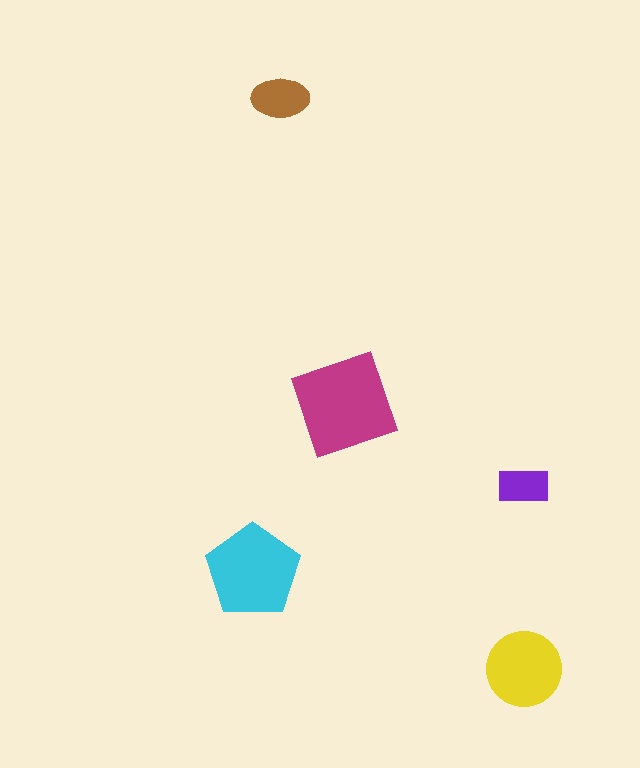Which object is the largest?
The magenta diamond.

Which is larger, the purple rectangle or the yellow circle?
The yellow circle.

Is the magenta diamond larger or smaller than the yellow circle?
Larger.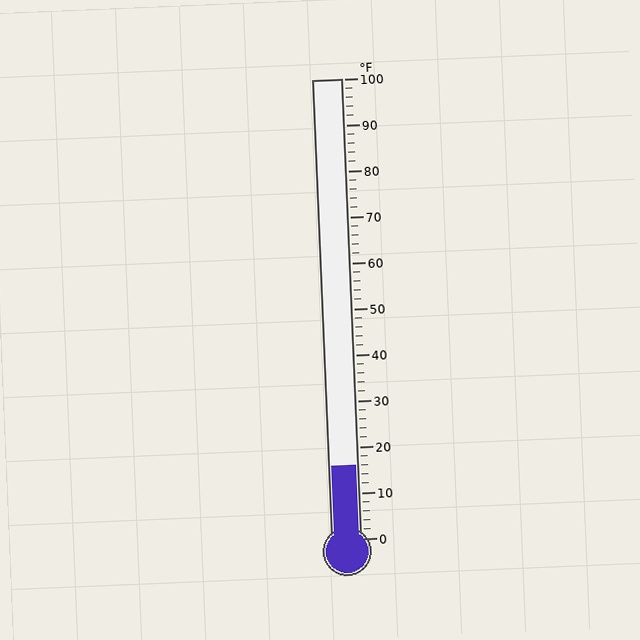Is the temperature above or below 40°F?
The temperature is below 40°F.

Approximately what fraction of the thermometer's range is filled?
The thermometer is filled to approximately 15% of its range.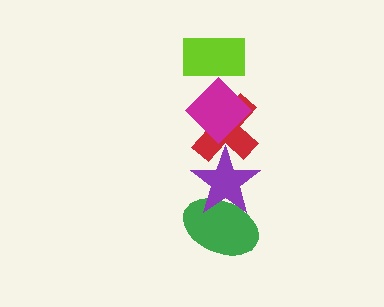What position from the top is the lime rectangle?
The lime rectangle is 1st from the top.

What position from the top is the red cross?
The red cross is 3rd from the top.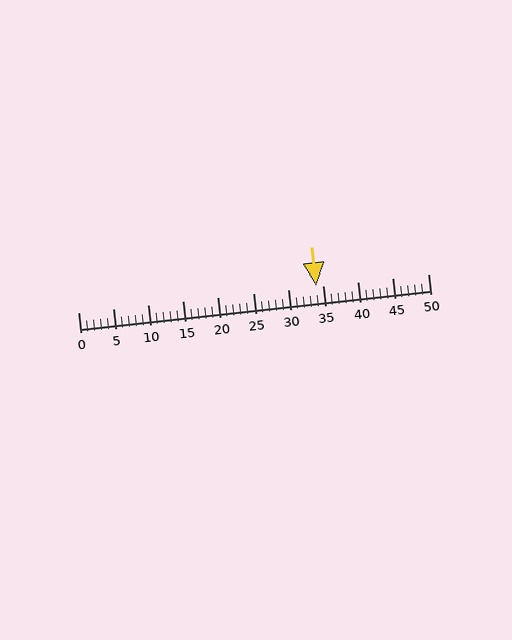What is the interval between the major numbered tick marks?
The major tick marks are spaced 5 units apart.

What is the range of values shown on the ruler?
The ruler shows values from 0 to 50.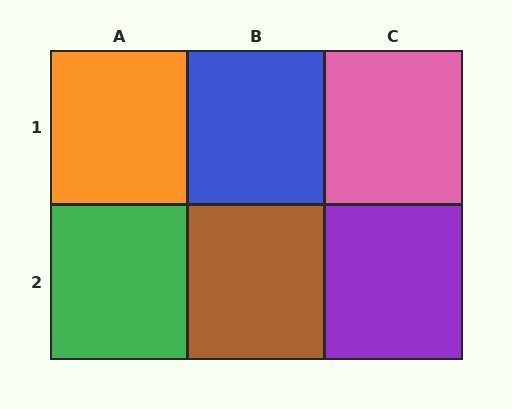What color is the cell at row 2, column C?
Purple.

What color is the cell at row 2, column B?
Brown.